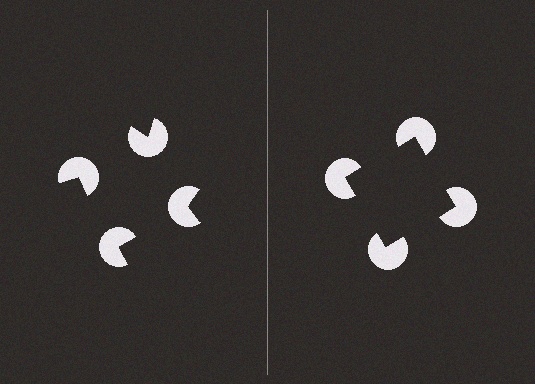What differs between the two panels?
The pac-man discs are positioned identically on both sides; only the wedge orientations differ. On the right they align to a square; on the left they are misaligned.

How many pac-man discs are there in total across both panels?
8 — 4 on each side.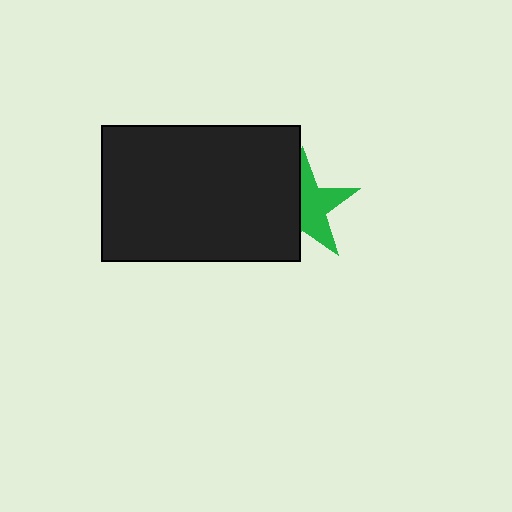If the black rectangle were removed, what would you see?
You would see the complete green star.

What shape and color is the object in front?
The object in front is a black rectangle.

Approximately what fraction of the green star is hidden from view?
Roughly 48% of the green star is hidden behind the black rectangle.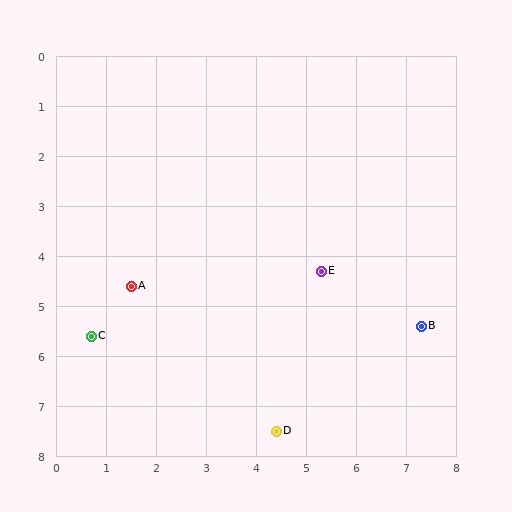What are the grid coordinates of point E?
Point E is at approximately (5.3, 4.3).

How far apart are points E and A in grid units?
Points E and A are about 3.8 grid units apart.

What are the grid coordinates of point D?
Point D is at approximately (4.4, 7.5).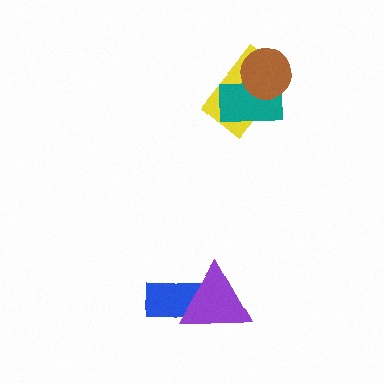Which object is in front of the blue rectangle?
The purple triangle is in front of the blue rectangle.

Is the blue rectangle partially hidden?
Yes, it is partially covered by another shape.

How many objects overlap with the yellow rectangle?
2 objects overlap with the yellow rectangle.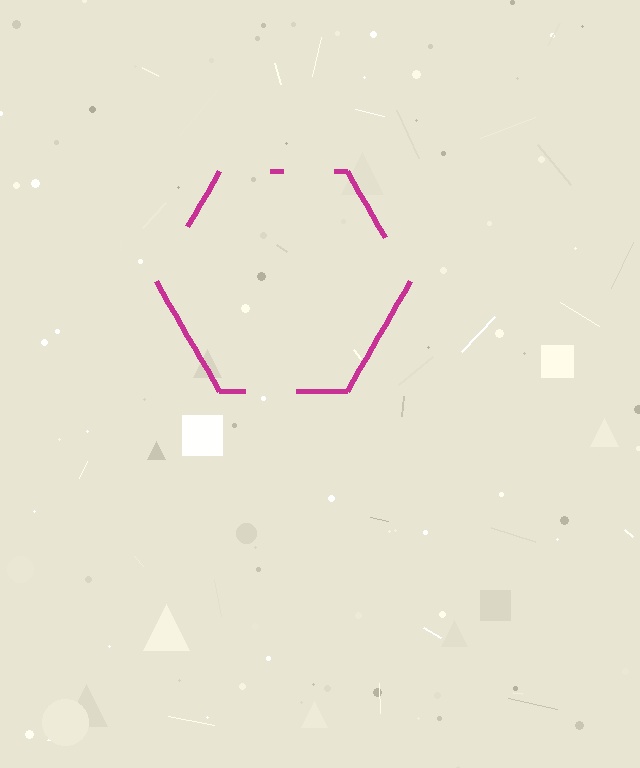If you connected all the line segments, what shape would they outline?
They would outline a hexagon.